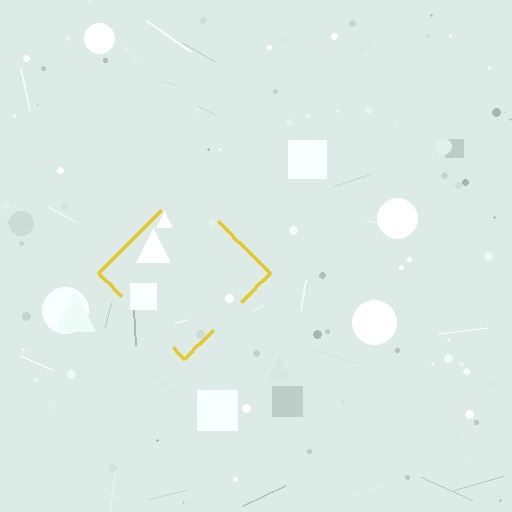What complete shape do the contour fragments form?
The contour fragments form a diamond.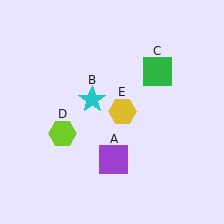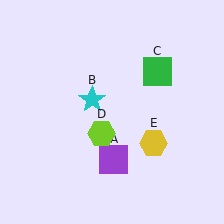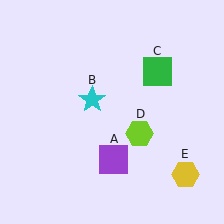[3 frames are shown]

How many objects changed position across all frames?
2 objects changed position: lime hexagon (object D), yellow hexagon (object E).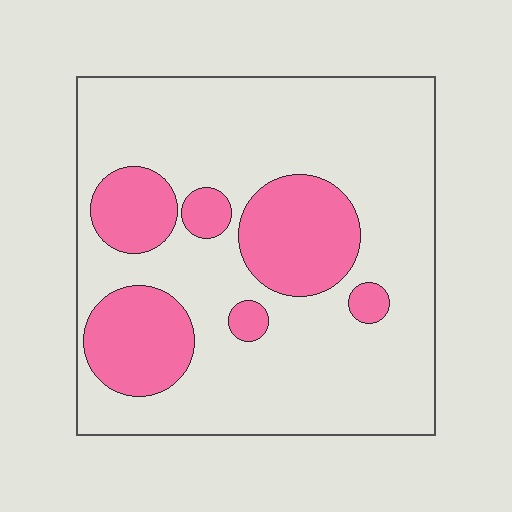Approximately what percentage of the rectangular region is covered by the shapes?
Approximately 25%.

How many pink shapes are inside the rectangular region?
6.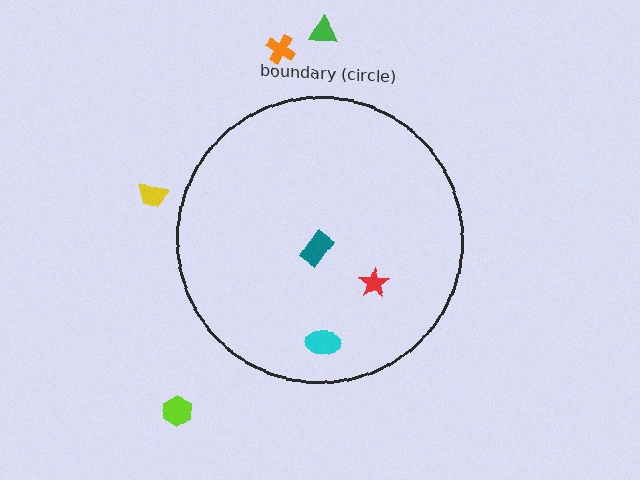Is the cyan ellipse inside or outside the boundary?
Inside.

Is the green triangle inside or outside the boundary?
Outside.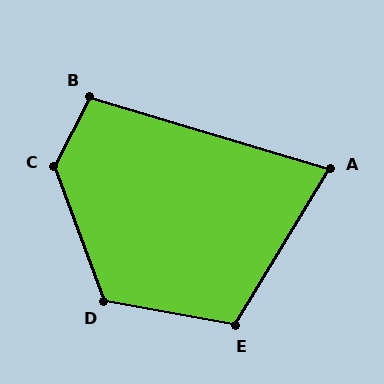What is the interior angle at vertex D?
Approximately 121 degrees (obtuse).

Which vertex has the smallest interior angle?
A, at approximately 75 degrees.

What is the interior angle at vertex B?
Approximately 100 degrees (obtuse).